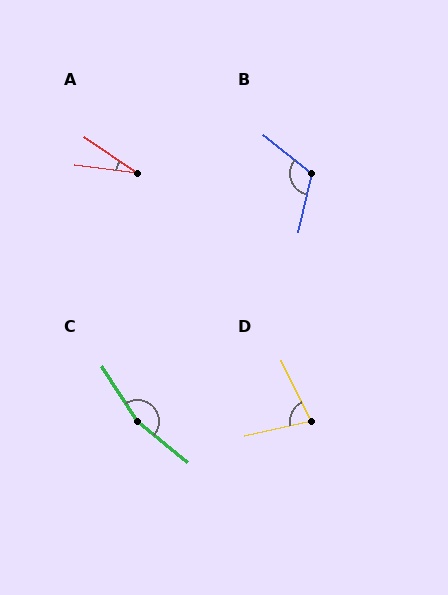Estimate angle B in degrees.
Approximately 116 degrees.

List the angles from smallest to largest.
A (27°), D (77°), B (116°), C (163°).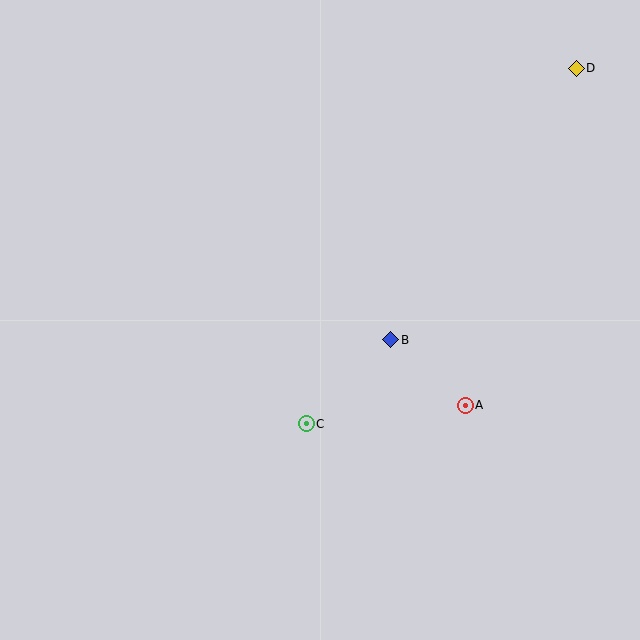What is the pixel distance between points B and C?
The distance between B and C is 119 pixels.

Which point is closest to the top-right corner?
Point D is closest to the top-right corner.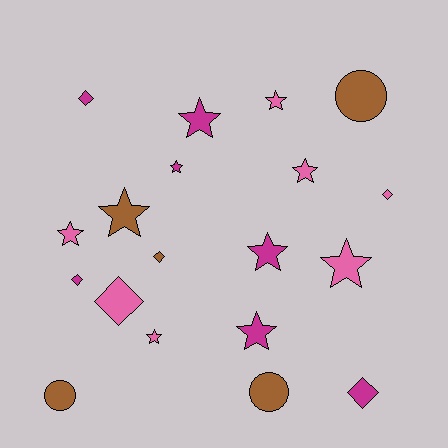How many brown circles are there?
There are 3 brown circles.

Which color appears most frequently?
Magenta, with 7 objects.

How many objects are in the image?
There are 19 objects.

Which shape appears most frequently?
Star, with 10 objects.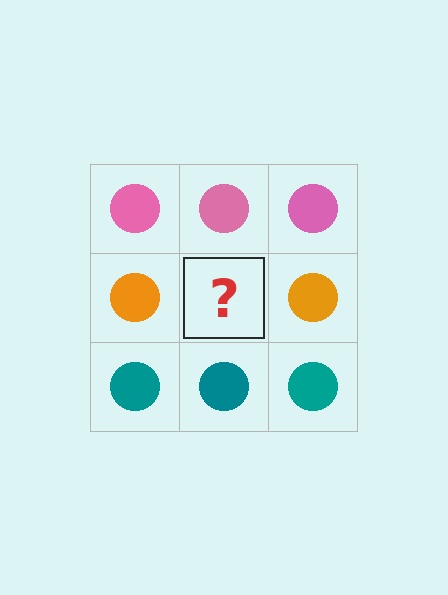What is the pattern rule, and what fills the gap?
The rule is that each row has a consistent color. The gap should be filled with an orange circle.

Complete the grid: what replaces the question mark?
The question mark should be replaced with an orange circle.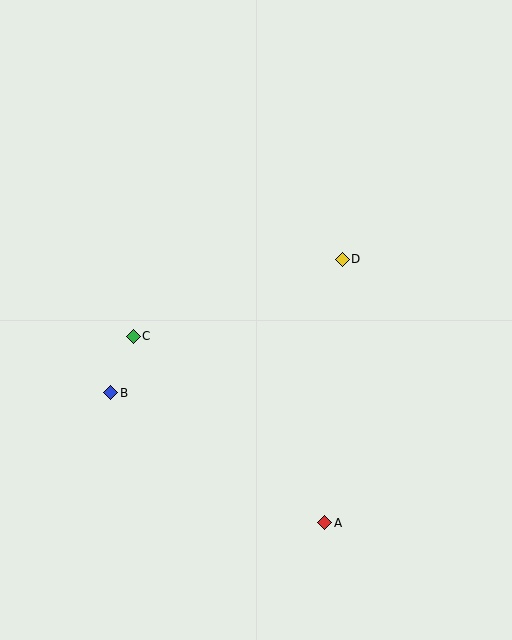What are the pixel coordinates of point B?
Point B is at (111, 393).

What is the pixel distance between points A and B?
The distance between A and B is 251 pixels.